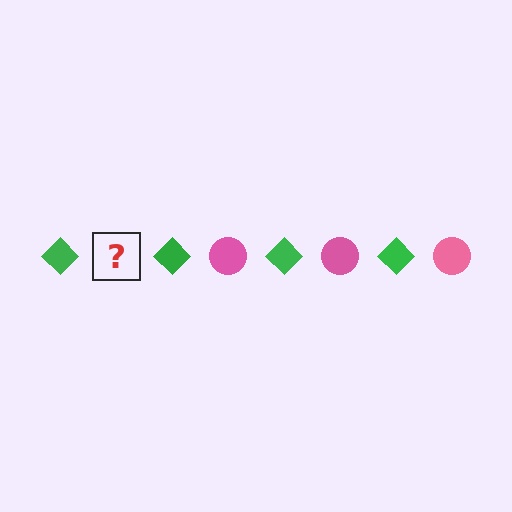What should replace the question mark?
The question mark should be replaced with a pink circle.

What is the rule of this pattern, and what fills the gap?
The rule is that the pattern alternates between green diamond and pink circle. The gap should be filled with a pink circle.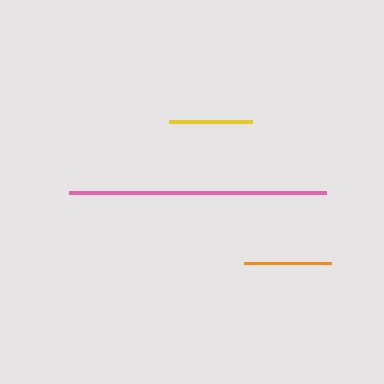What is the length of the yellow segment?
The yellow segment is approximately 84 pixels long.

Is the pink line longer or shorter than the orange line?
The pink line is longer than the orange line.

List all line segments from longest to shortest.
From longest to shortest: pink, orange, yellow.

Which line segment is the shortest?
The yellow line is the shortest at approximately 84 pixels.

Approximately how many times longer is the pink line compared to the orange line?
The pink line is approximately 3.0 times the length of the orange line.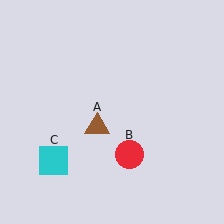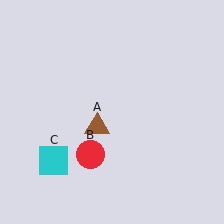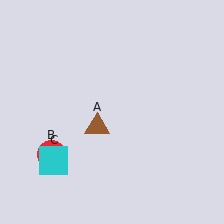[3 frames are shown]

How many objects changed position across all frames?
1 object changed position: red circle (object B).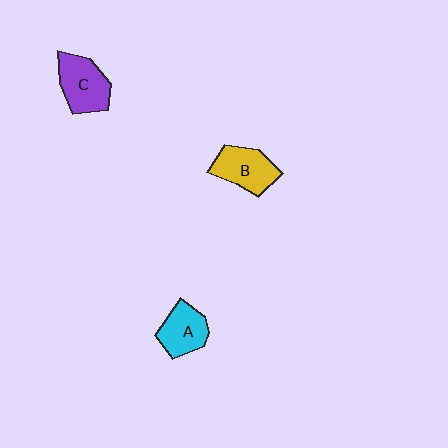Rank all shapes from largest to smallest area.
From largest to smallest: C (purple), B (yellow), A (cyan).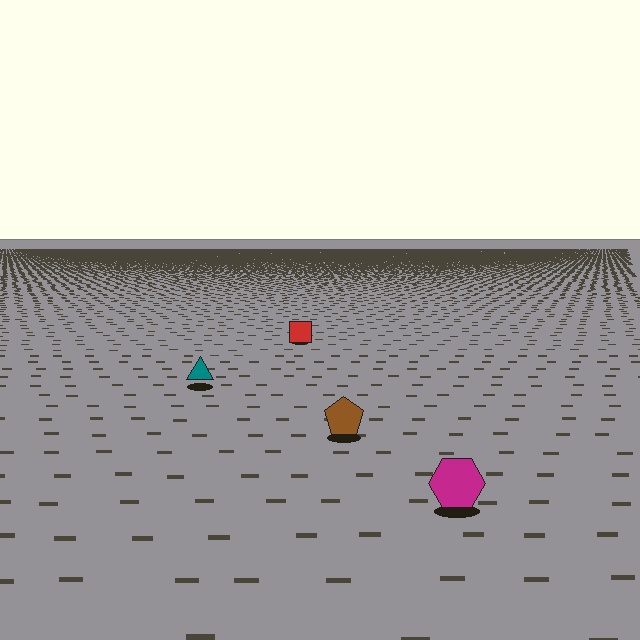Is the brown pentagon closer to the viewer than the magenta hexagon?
No. The magenta hexagon is closer — you can tell from the texture gradient: the ground texture is coarser near it.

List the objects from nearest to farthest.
From nearest to farthest: the magenta hexagon, the brown pentagon, the teal triangle, the red square.